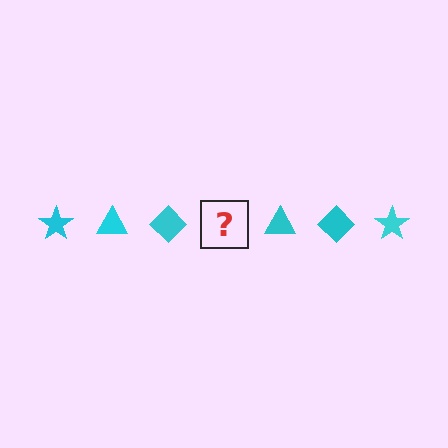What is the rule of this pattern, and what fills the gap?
The rule is that the pattern cycles through star, triangle, diamond shapes in cyan. The gap should be filled with a cyan star.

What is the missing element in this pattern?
The missing element is a cyan star.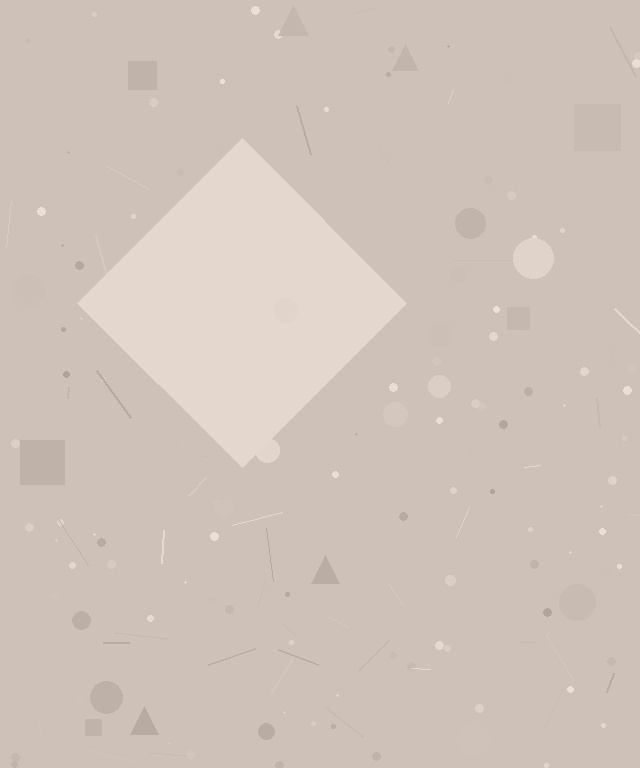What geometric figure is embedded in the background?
A diamond is embedded in the background.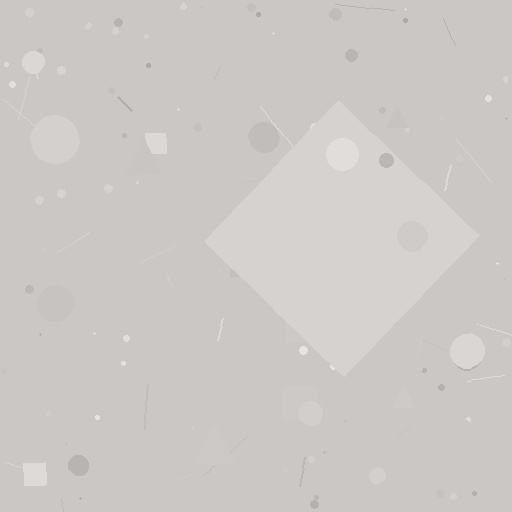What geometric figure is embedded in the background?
A diamond is embedded in the background.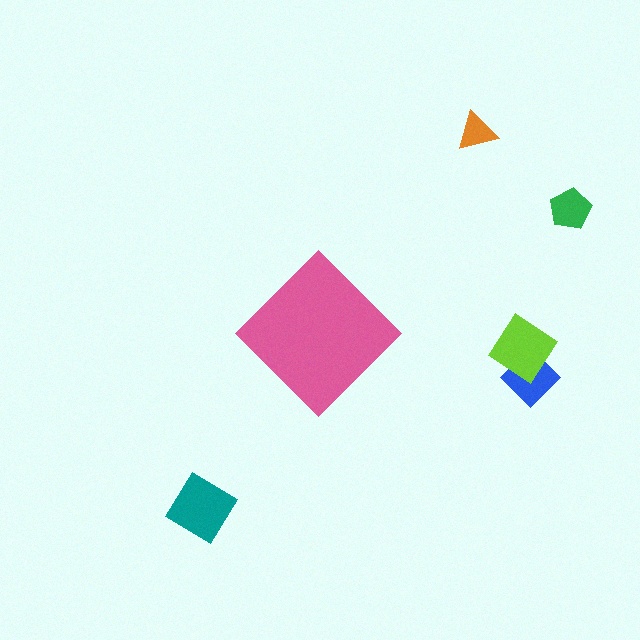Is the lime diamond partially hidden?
No, the lime diamond is fully visible.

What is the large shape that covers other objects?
A pink diamond.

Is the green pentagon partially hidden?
No, the green pentagon is fully visible.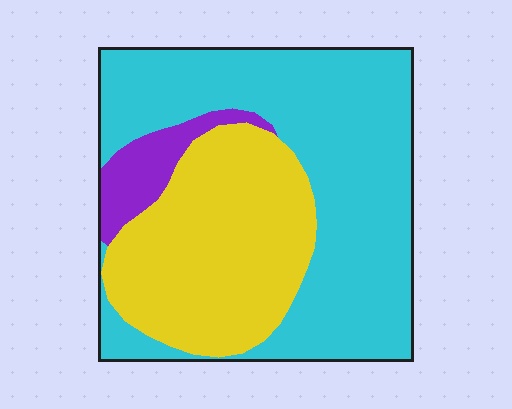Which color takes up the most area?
Cyan, at roughly 55%.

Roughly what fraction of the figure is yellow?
Yellow takes up about three eighths (3/8) of the figure.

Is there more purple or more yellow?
Yellow.